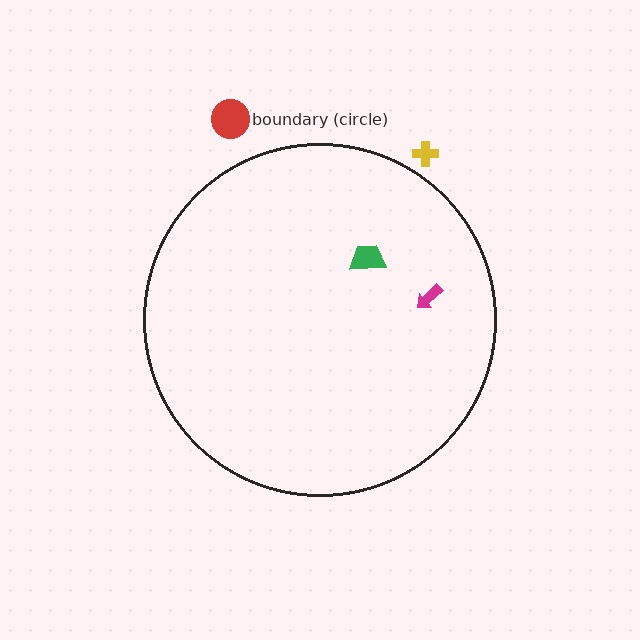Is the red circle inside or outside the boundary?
Outside.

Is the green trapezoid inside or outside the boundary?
Inside.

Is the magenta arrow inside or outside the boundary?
Inside.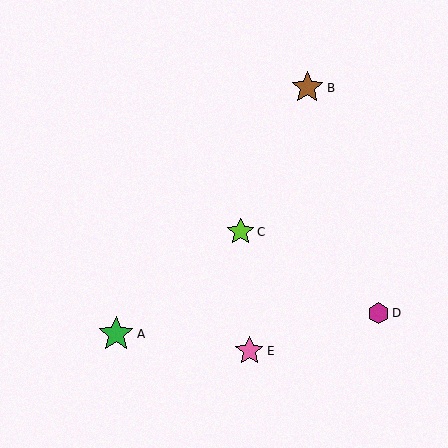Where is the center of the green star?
The center of the green star is at (116, 334).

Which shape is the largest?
The green star (labeled A) is the largest.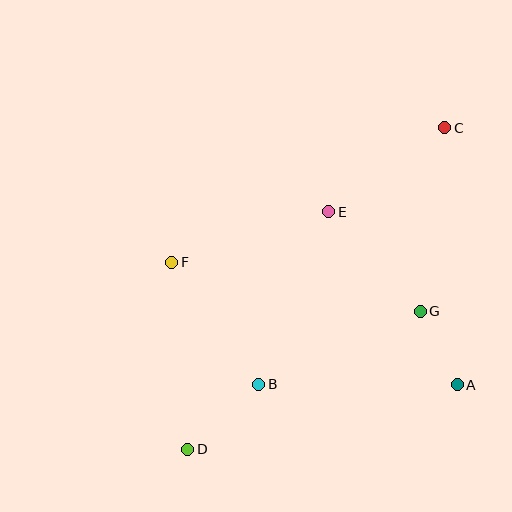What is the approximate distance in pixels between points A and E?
The distance between A and E is approximately 215 pixels.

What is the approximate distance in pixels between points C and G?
The distance between C and G is approximately 185 pixels.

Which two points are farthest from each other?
Points C and D are farthest from each other.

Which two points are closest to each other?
Points A and G are closest to each other.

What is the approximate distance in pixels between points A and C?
The distance between A and C is approximately 257 pixels.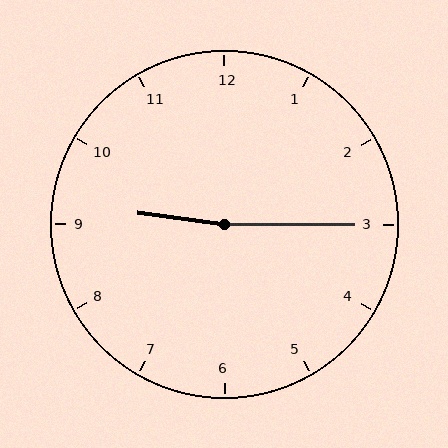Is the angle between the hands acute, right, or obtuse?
It is obtuse.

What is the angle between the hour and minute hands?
Approximately 172 degrees.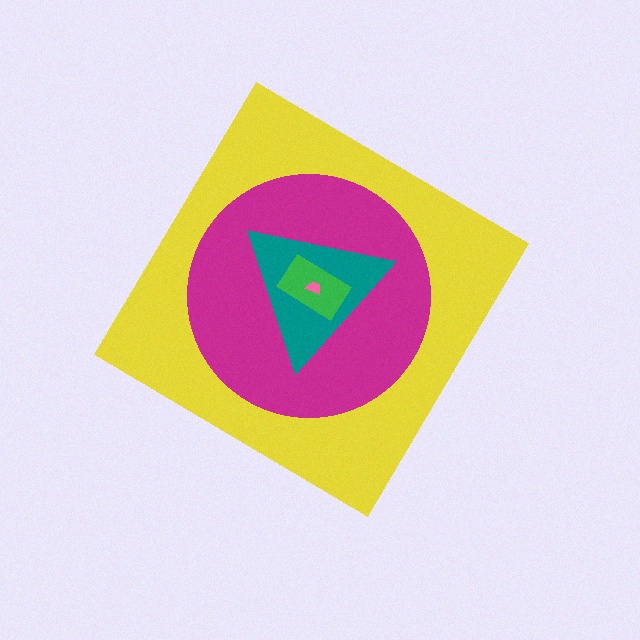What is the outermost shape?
The yellow diamond.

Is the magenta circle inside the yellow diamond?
Yes.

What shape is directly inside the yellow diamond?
The magenta circle.